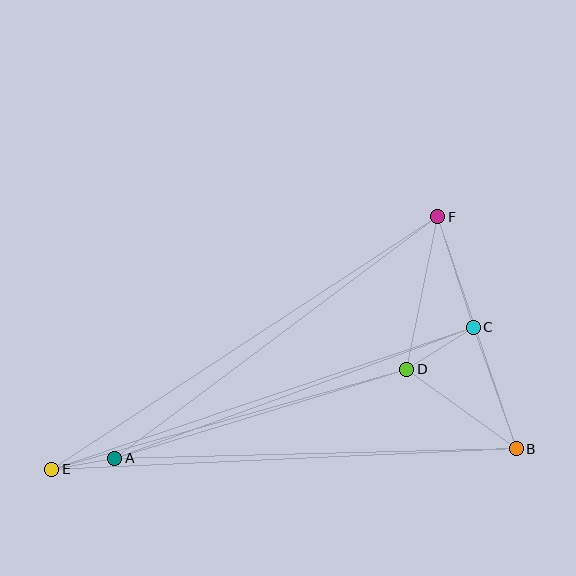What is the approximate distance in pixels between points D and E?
The distance between D and E is approximately 369 pixels.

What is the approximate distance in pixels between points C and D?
The distance between C and D is approximately 79 pixels.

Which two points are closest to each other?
Points A and E are closest to each other.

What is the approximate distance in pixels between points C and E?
The distance between C and E is approximately 445 pixels.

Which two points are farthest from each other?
Points B and E are farthest from each other.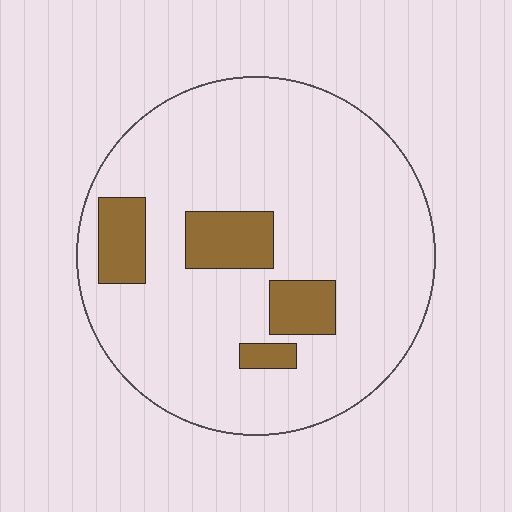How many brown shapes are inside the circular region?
4.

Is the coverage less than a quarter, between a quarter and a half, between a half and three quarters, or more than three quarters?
Less than a quarter.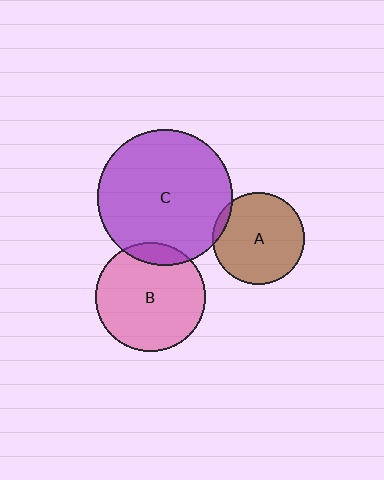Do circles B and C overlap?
Yes.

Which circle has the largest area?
Circle C (purple).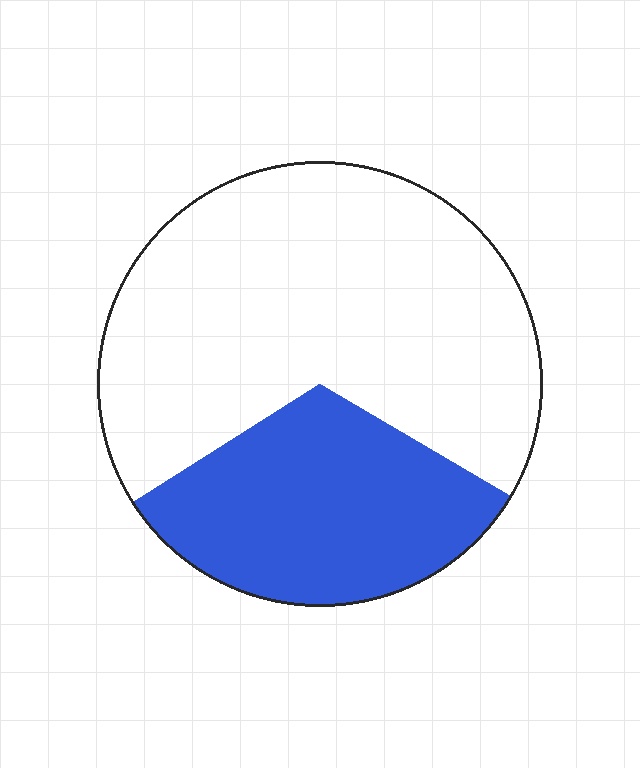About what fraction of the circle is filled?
About one third (1/3).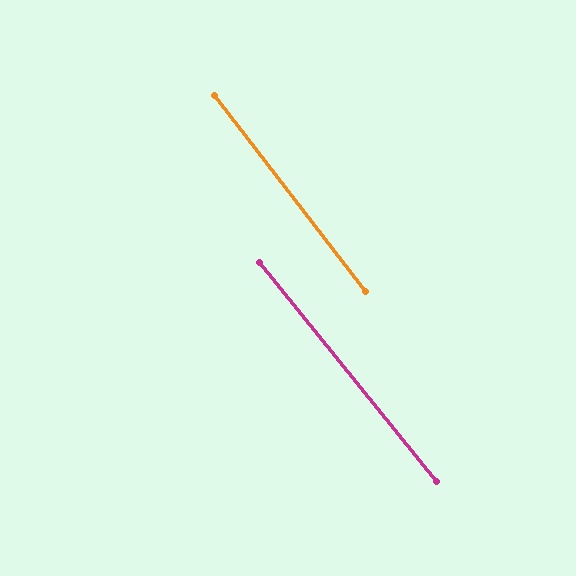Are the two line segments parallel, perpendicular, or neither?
Parallel — their directions differ by only 1.4°.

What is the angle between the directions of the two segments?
Approximately 1 degree.